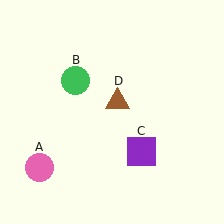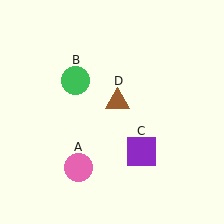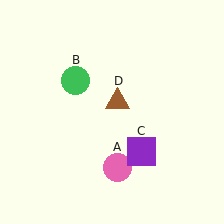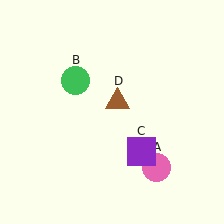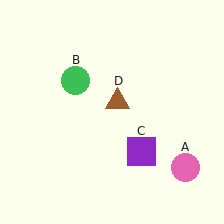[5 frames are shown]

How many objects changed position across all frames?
1 object changed position: pink circle (object A).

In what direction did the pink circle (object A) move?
The pink circle (object A) moved right.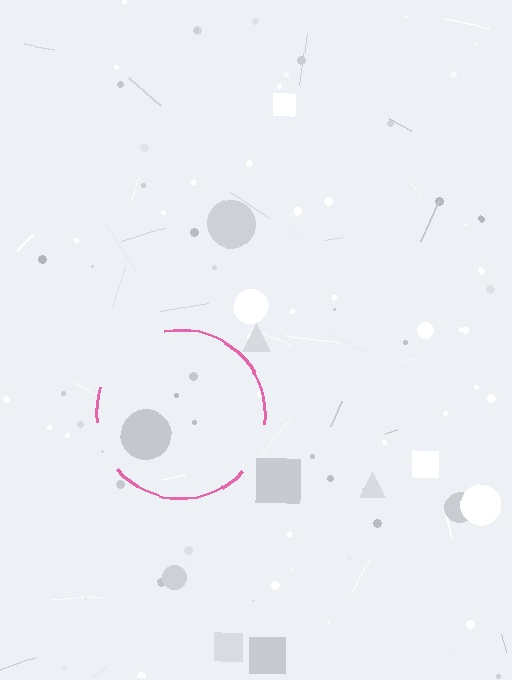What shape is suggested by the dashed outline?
The dashed outline suggests a circle.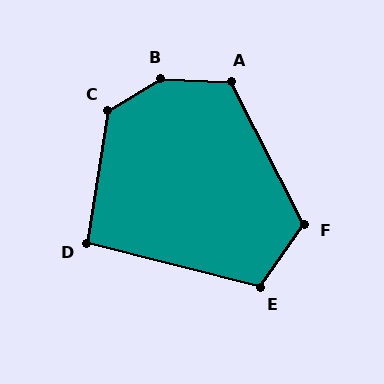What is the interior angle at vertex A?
Approximately 119 degrees (obtuse).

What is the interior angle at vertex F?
Approximately 118 degrees (obtuse).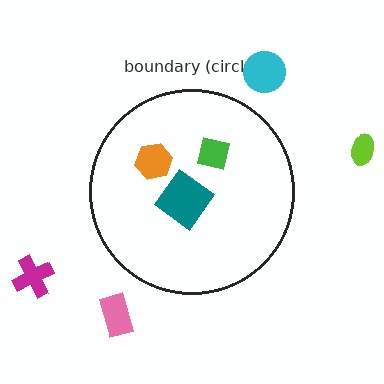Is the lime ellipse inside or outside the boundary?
Outside.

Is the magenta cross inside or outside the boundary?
Outside.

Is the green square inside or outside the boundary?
Inside.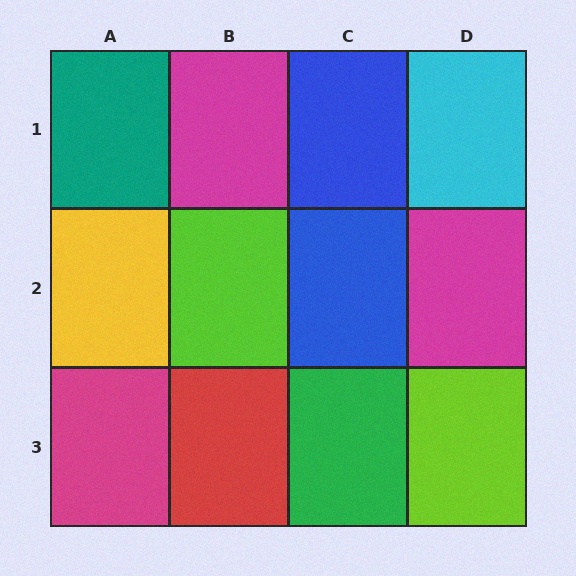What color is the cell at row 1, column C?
Blue.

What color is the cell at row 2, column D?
Magenta.